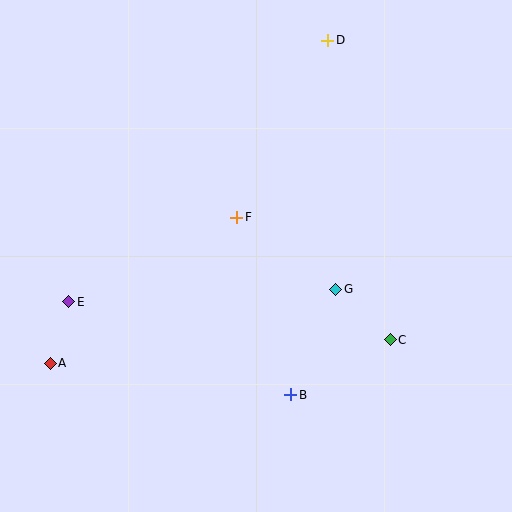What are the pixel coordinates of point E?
Point E is at (69, 302).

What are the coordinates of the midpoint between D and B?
The midpoint between D and B is at (309, 217).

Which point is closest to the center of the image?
Point F at (237, 217) is closest to the center.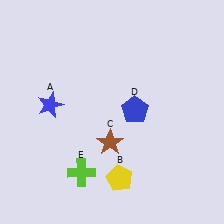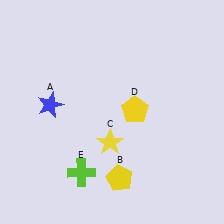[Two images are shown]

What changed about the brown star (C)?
In Image 1, C is brown. In Image 2, it changed to yellow.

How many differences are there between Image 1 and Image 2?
There are 2 differences between the two images.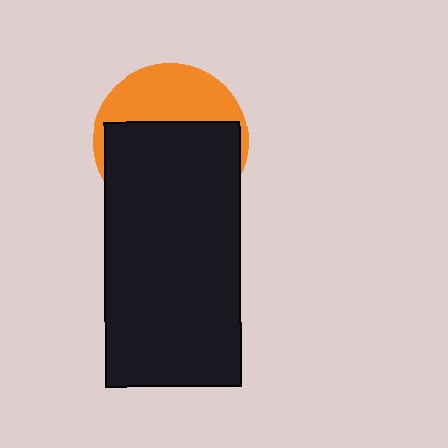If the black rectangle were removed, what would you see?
You would see the complete orange circle.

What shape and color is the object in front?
The object in front is a black rectangle.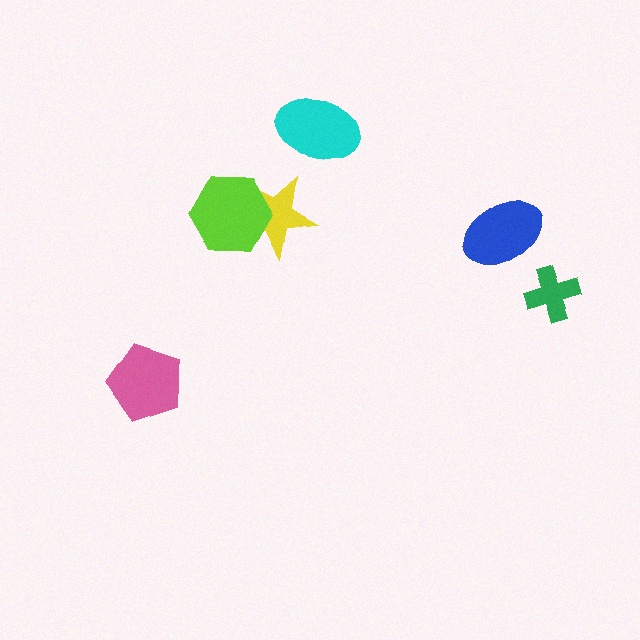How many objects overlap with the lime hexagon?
1 object overlaps with the lime hexagon.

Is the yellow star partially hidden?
Yes, it is partially covered by another shape.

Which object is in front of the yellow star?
The lime hexagon is in front of the yellow star.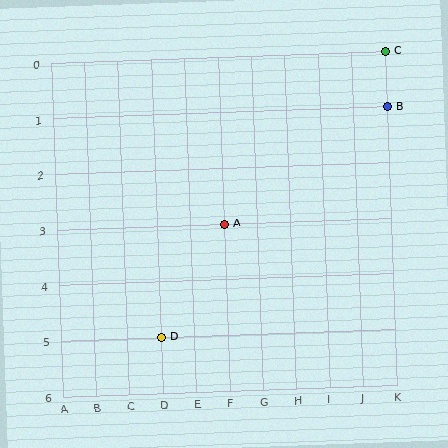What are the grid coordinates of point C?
Point C is at grid coordinates (K, 0).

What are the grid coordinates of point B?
Point B is at grid coordinates (K, 1).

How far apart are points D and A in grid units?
Points D and A are 2 columns and 2 rows apart (about 2.8 grid units diagonally).